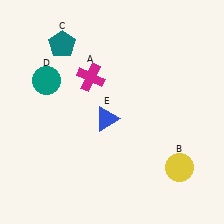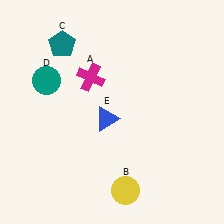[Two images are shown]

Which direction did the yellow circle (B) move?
The yellow circle (B) moved left.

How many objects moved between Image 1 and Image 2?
1 object moved between the two images.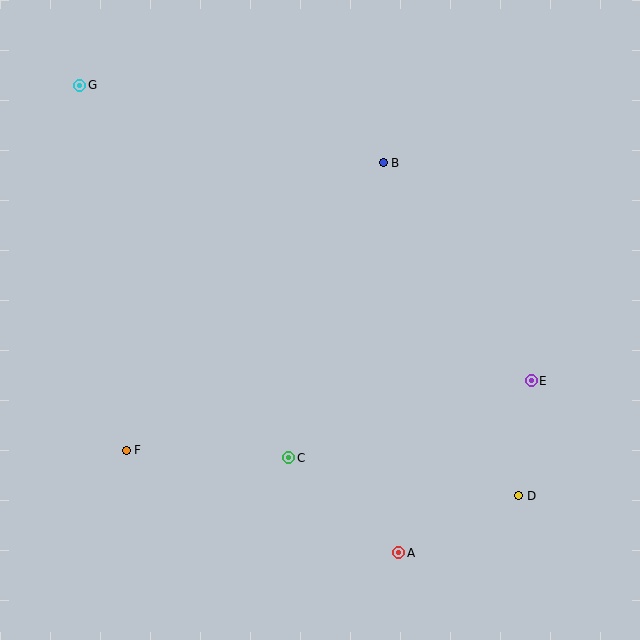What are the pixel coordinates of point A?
Point A is at (399, 553).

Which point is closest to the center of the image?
Point C at (289, 458) is closest to the center.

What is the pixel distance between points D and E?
The distance between D and E is 116 pixels.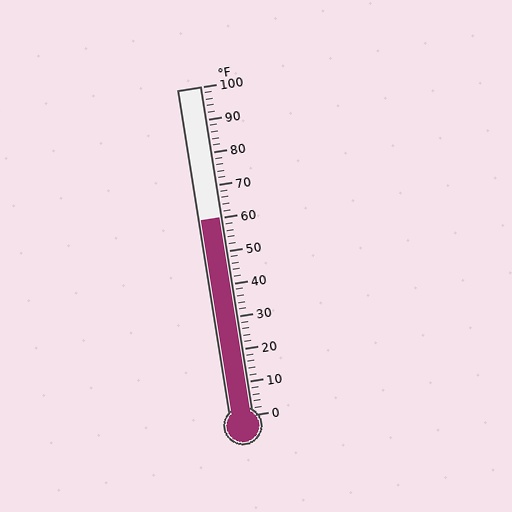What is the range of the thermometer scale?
The thermometer scale ranges from 0°F to 100°F.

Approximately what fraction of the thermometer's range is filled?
The thermometer is filled to approximately 60% of its range.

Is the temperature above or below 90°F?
The temperature is below 90°F.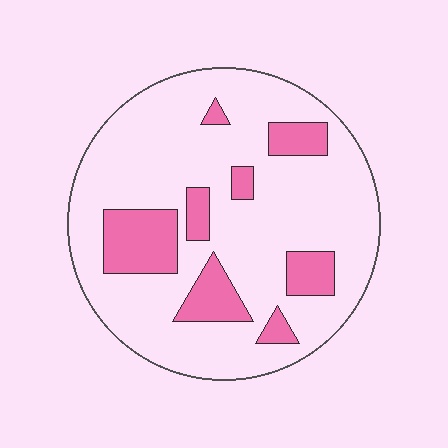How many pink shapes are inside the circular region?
8.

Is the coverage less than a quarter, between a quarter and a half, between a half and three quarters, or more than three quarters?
Less than a quarter.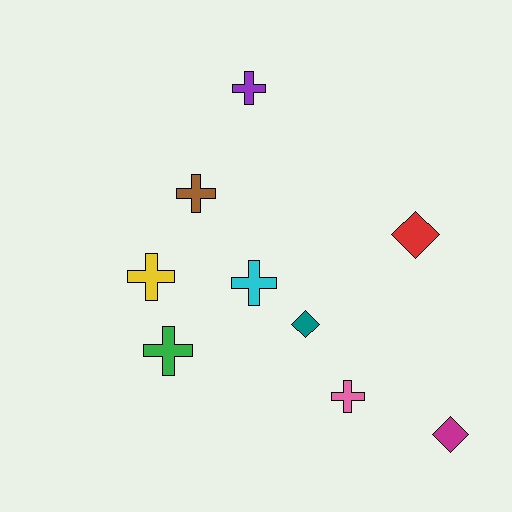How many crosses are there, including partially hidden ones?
There are 6 crosses.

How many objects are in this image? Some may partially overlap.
There are 9 objects.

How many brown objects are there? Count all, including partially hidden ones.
There is 1 brown object.